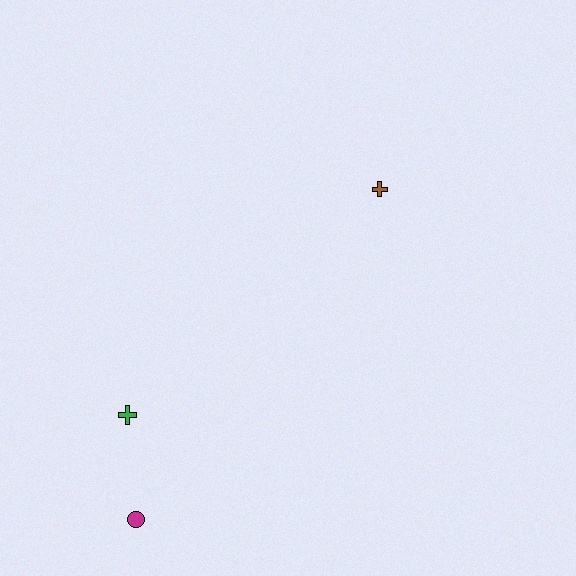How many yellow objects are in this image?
There are no yellow objects.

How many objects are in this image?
There are 3 objects.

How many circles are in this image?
There is 1 circle.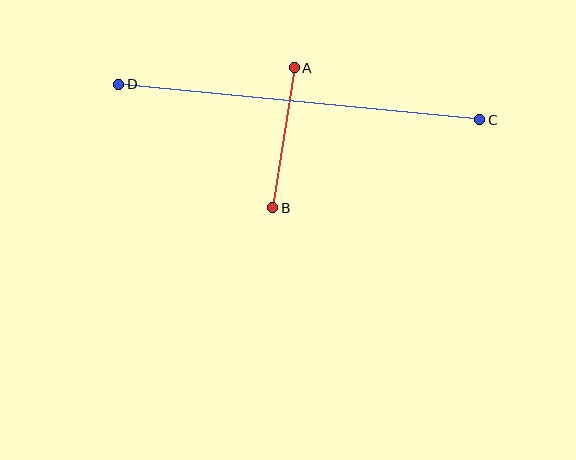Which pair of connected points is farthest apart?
Points C and D are farthest apart.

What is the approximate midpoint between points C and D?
The midpoint is at approximately (299, 102) pixels.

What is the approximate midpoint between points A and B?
The midpoint is at approximately (284, 138) pixels.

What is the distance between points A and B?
The distance is approximately 142 pixels.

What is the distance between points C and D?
The distance is approximately 363 pixels.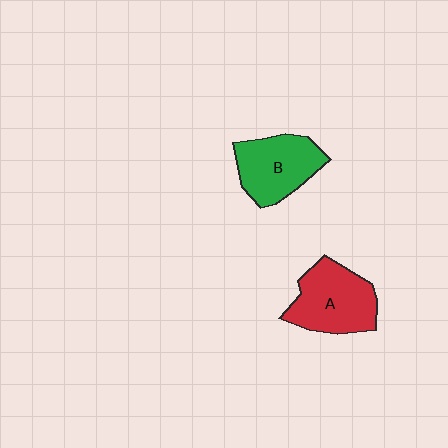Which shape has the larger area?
Shape A (red).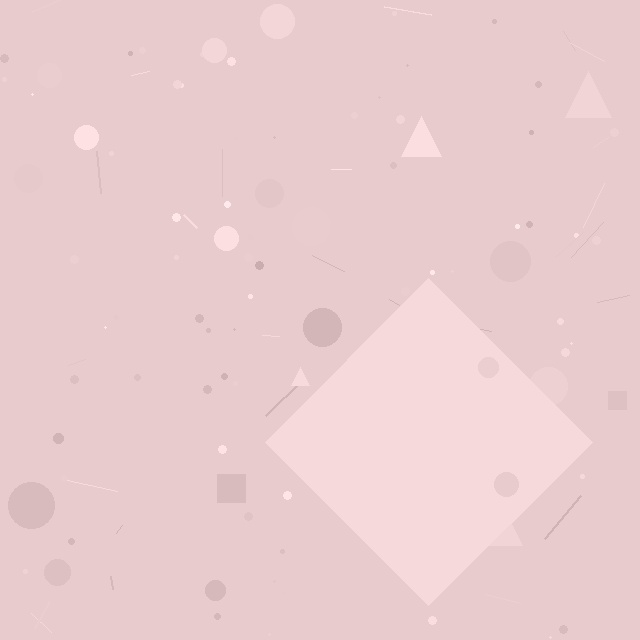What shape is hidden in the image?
A diamond is hidden in the image.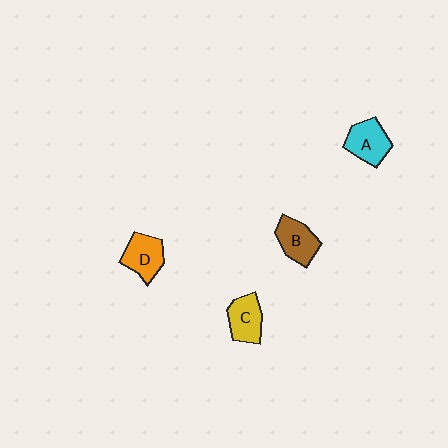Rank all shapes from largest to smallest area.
From largest to smallest: A (cyan), D (orange), B (brown), C (yellow).